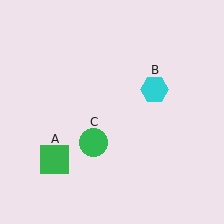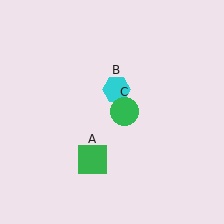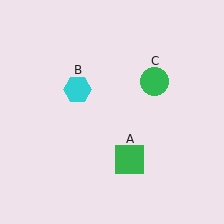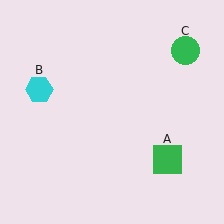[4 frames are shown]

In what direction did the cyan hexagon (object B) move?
The cyan hexagon (object B) moved left.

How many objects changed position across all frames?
3 objects changed position: green square (object A), cyan hexagon (object B), green circle (object C).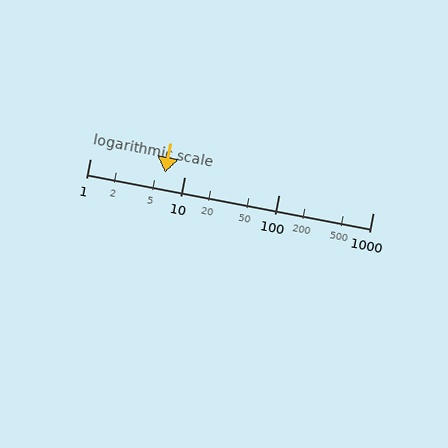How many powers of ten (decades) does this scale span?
The scale spans 3 decades, from 1 to 1000.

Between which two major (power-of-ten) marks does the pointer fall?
The pointer is between 1 and 10.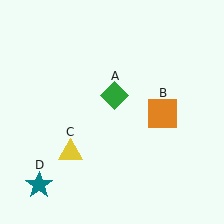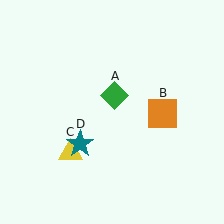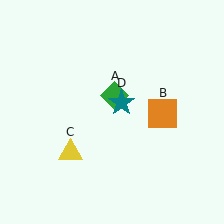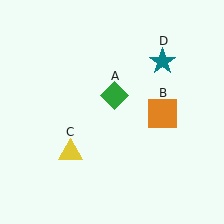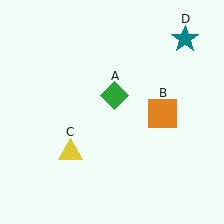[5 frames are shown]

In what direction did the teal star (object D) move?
The teal star (object D) moved up and to the right.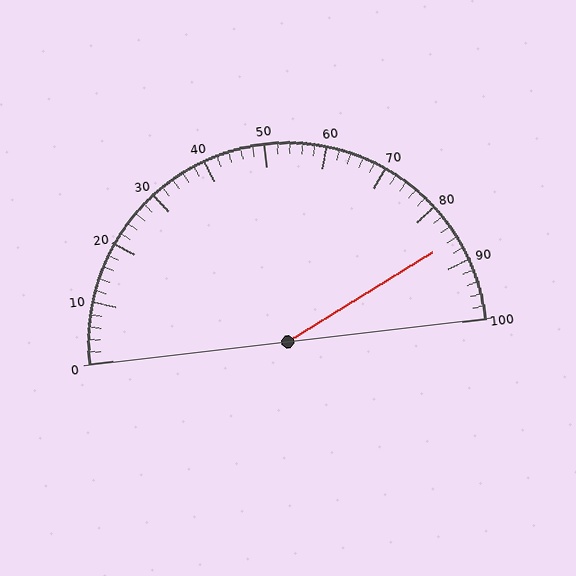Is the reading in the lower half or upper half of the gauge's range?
The reading is in the upper half of the range (0 to 100).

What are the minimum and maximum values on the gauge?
The gauge ranges from 0 to 100.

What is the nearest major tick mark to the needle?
The nearest major tick mark is 90.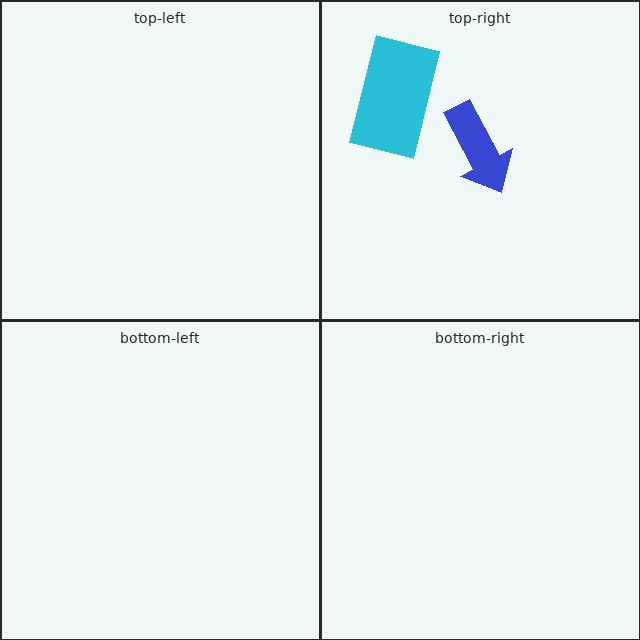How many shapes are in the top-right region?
3.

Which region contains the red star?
The top-right region.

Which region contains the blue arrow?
The top-right region.